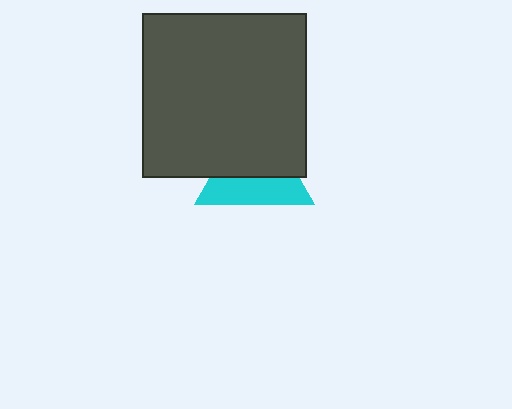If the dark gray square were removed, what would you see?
You would see the complete cyan triangle.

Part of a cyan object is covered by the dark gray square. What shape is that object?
It is a triangle.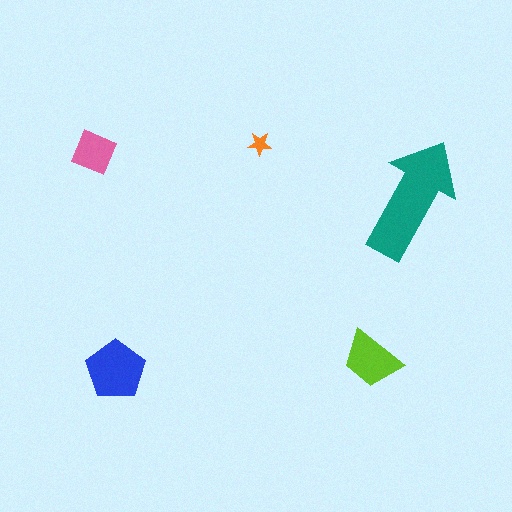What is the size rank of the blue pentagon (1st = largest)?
2nd.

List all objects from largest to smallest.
The teal arrow, the blue pentagon, the lime trapezoid, the pink square, the orange star.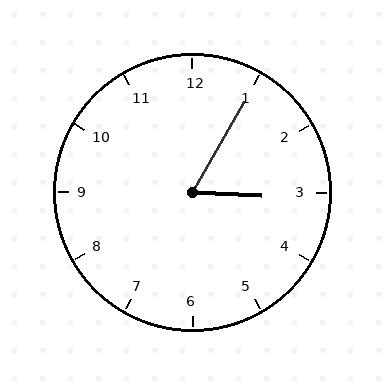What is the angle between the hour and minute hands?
Approximately 62 degrees.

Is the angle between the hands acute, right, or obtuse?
It is acute.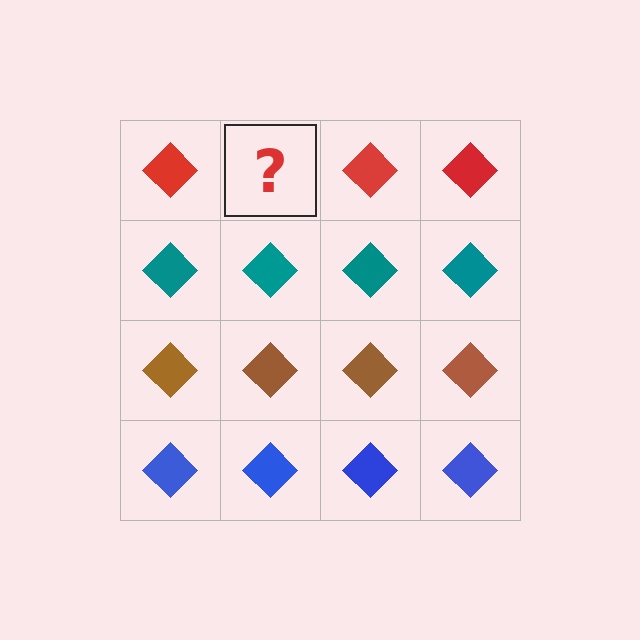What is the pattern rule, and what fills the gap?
The rule is that each row has a consistent color. The gap should be filled with a red diamond.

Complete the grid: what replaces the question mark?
The question mark should be replaced with a red diamond.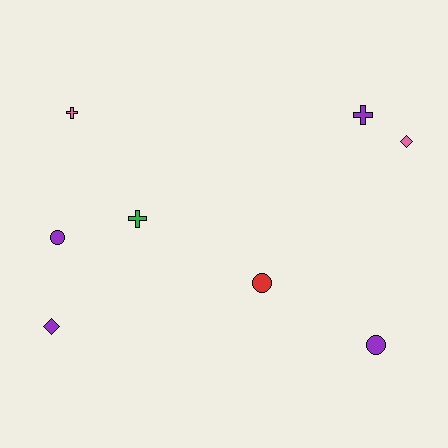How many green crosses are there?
There is 1 green cross.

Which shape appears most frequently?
Cross, with 3 objects.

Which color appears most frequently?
Purple, with 4 objects.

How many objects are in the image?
There are 8 objects.